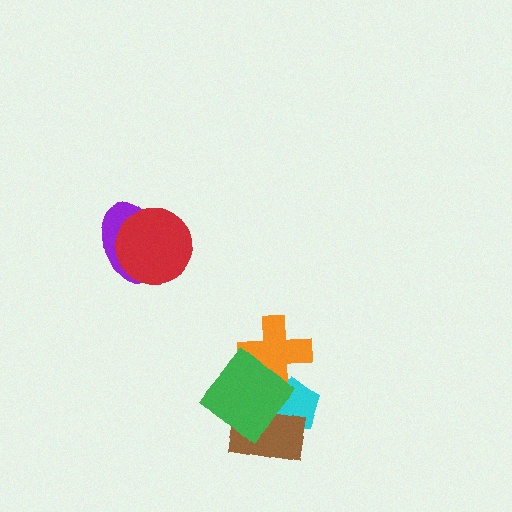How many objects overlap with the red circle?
1 object overlaps with the red circle.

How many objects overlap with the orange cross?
2 objects overlap with the orange cross.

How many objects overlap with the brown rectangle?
2 objects overlap with the brown rectangle.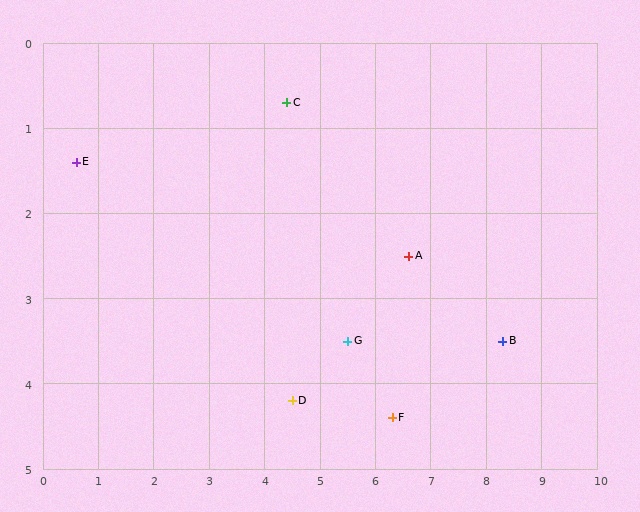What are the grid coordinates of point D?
Point D is at approximately (4.5, 4.2).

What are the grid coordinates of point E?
Point E is at approximately (0.6, 1.4).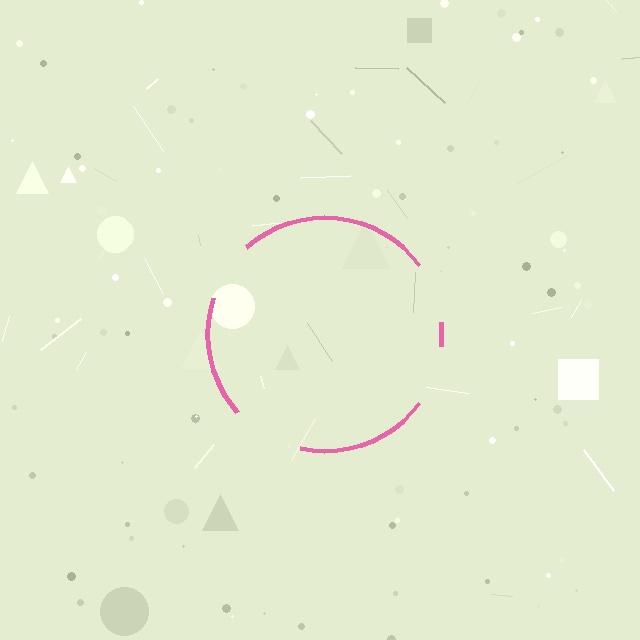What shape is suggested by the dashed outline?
The dashed outline suggests a circle.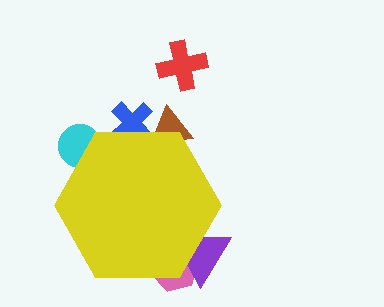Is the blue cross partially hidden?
Yes, the blue cross is partially hidden behind the yellow hexagon.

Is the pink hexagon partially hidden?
Yes, the pink hexagon is partially hidden behind the yellow hexagon.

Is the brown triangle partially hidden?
Yes, the brown triangle is partially hidden behind the yellow hexagon.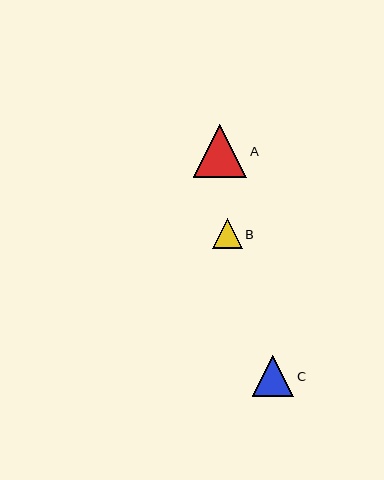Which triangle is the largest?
Triangle A is the largest with a size of approximately 53 pixels.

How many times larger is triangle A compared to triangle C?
Triangle A is approximately 1.3 times the size of triangle C.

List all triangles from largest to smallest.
From largest to smallest: A, C, B.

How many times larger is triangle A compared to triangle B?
Triangle A is approximately 1.8 times the size of triangle B.